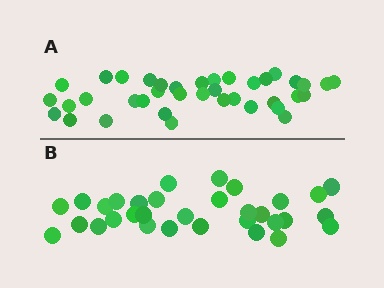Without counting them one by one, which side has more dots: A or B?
Region A (the top region) has more dots.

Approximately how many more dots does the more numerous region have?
Region A has about 6 more dots than region B.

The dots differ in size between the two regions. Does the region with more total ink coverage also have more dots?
No. Region B has more total ink coverage because its dots are larger, but region A actually contains more individual dots. Total area can be misleading — the number of items is what matters here.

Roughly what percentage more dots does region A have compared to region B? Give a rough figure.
About 20% more.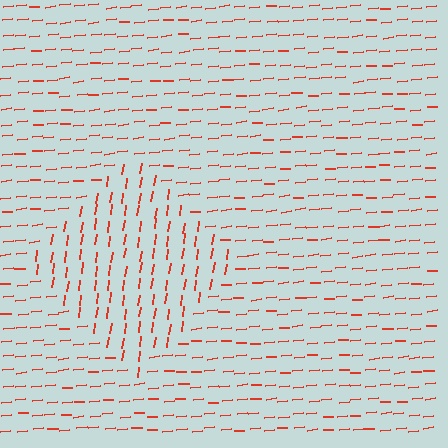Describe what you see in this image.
The image is filled with small red line segments. A diamond region in the image has lines oriented differently from the surrounding lines, creating a visible texture boundary.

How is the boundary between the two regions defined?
The boundary is defined purely by a change in line orientation (approximately 76 degrees difference). All lines are the same color and thickness.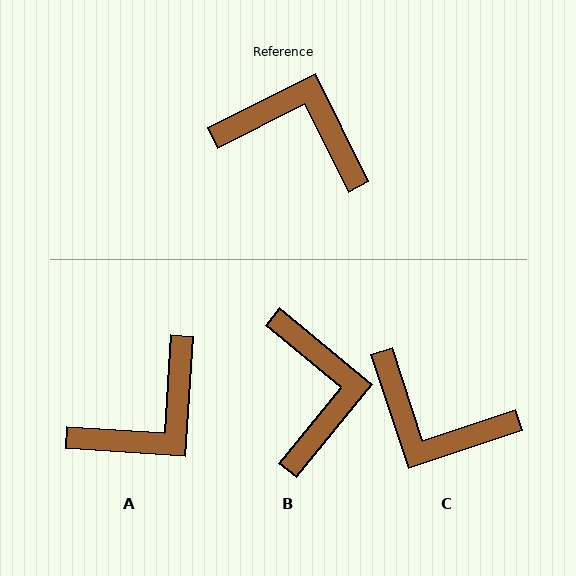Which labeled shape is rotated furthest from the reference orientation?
C, about 172 degrees away.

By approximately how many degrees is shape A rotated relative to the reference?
Approximately 120 degrees clockwise.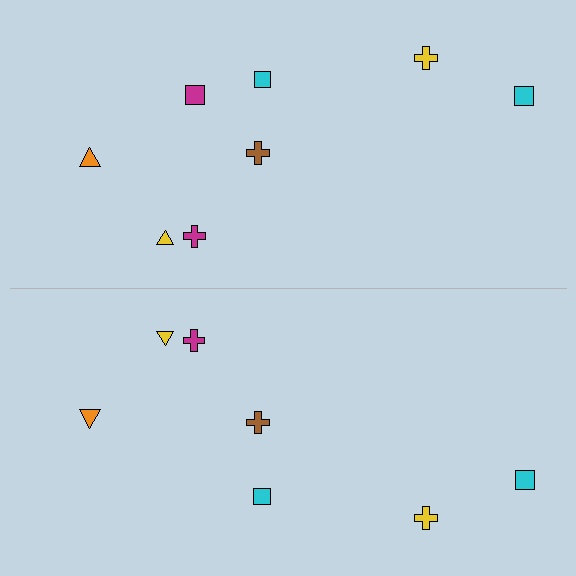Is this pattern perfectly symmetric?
No, the pattern is not perfectly symmetric. A magenta square is missing from the bottom side.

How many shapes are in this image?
There are 15 shapes in this image.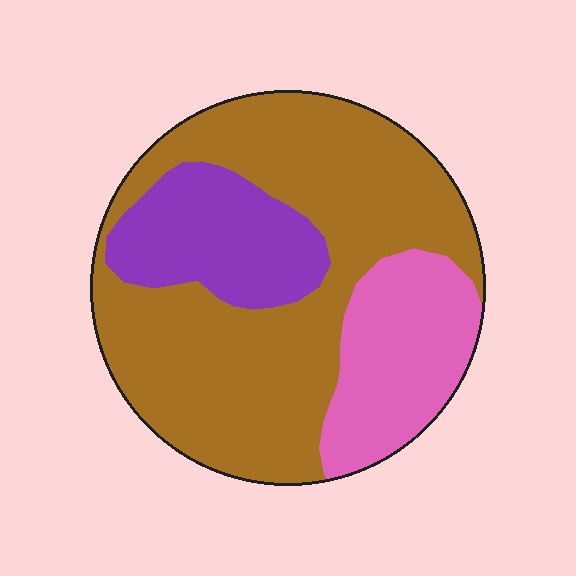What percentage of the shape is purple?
Purple covers around 20% of the shape.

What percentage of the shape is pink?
Pink takes up about one fifth (1/5) of the shape.